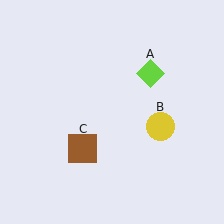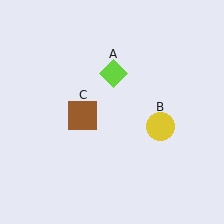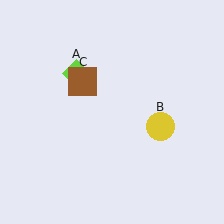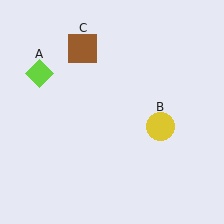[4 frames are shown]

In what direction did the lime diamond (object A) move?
The lime diamond (object A) moved left.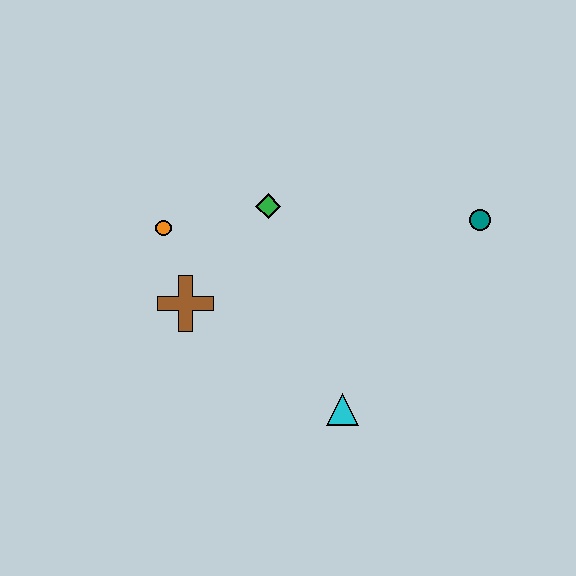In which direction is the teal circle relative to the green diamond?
The teal circle is to the right of the green diamond.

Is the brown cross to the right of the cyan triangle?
No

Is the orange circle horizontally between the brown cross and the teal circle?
No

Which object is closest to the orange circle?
The brown cross is closest to the orange circle.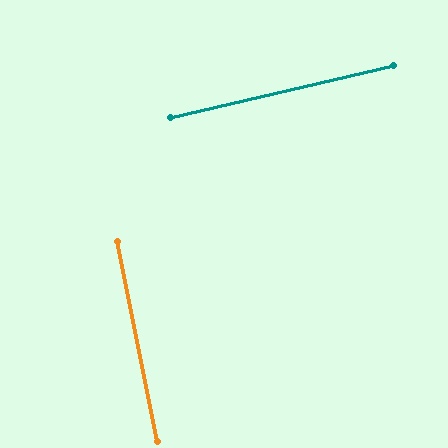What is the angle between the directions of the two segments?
Approximately 88 degrees.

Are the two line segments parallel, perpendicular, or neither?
Perpendicular — they meet at approximately 88°.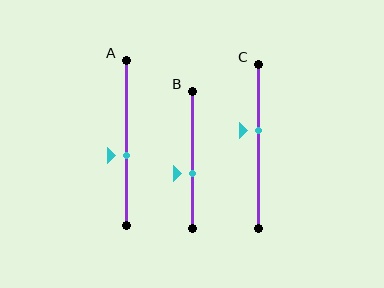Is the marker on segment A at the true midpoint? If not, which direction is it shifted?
No, the marker on segment A is shifted downward by about 7% of the segment length.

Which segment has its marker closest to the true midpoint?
Segment A has its marker closest to the true midpoint.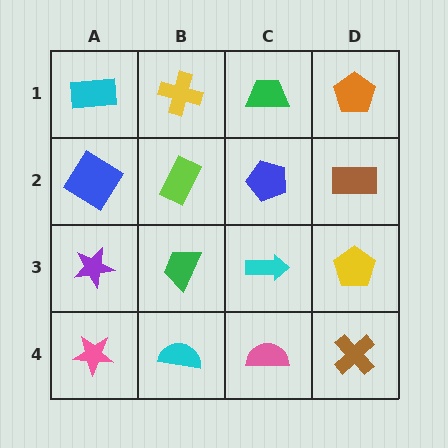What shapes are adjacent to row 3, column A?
A blue diamond (row 2, column A), a pink star (row 4, column A), a green trapezoid (row 3, column B).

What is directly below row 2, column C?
A cyan arrow.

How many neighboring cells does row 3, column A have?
3.